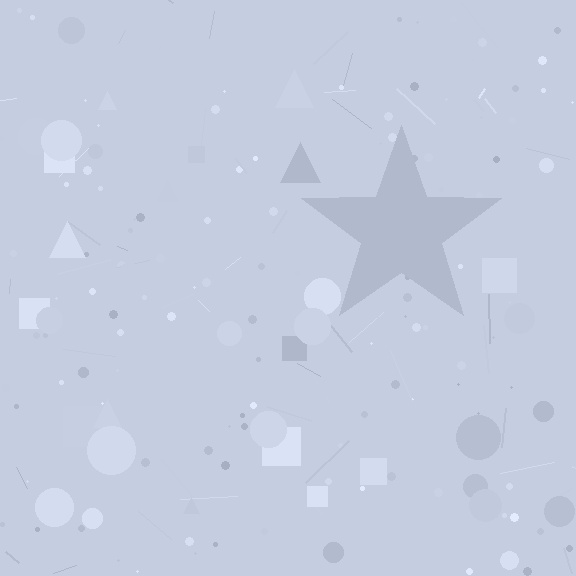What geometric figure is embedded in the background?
A star is embedded in the background.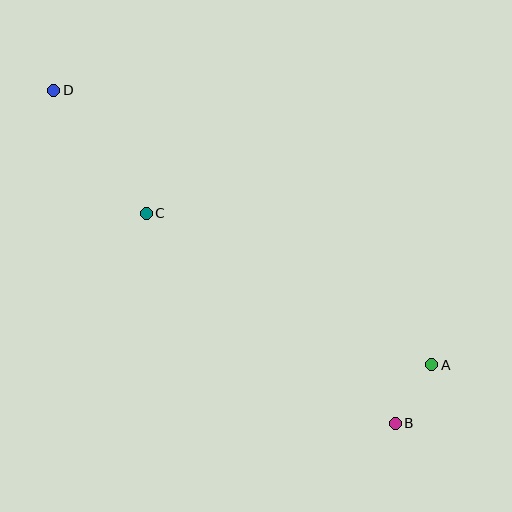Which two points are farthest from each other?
Points B and D are farthest from each other.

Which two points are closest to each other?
Points A and B are closest to each other.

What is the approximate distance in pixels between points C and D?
The distance between C and D is approximately 154 pixels.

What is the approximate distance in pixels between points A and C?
The distance between A and C is approximately 324 pixels.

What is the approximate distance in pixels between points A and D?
The distance between A and D is approximately 467 pixels.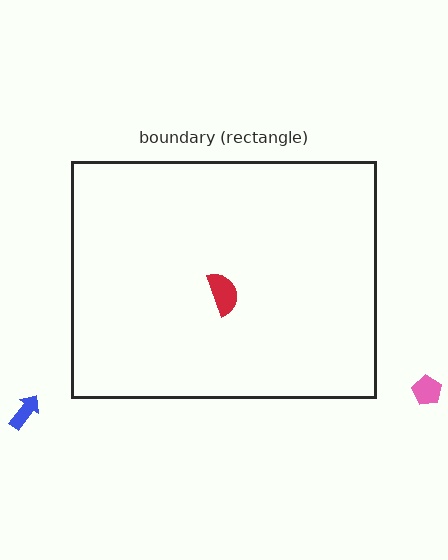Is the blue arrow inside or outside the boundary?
Outside.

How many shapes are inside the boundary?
1 inside, 2 outside.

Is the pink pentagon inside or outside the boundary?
Outside.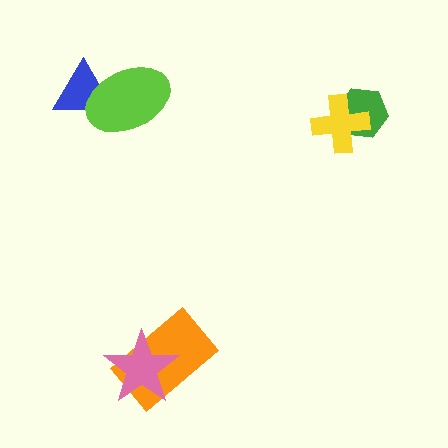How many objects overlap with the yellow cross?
1 object overlaps with the yellow cross.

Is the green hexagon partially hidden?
Yes, it is partially covered by another shape.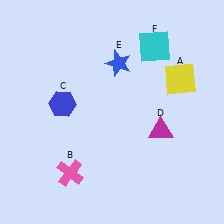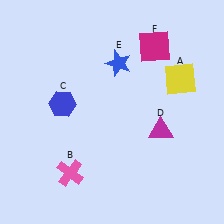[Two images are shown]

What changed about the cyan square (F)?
In Image 1, F is cyan. In Image 2, it changed to magenta.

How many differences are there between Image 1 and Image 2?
There is 1 difference between the two images.